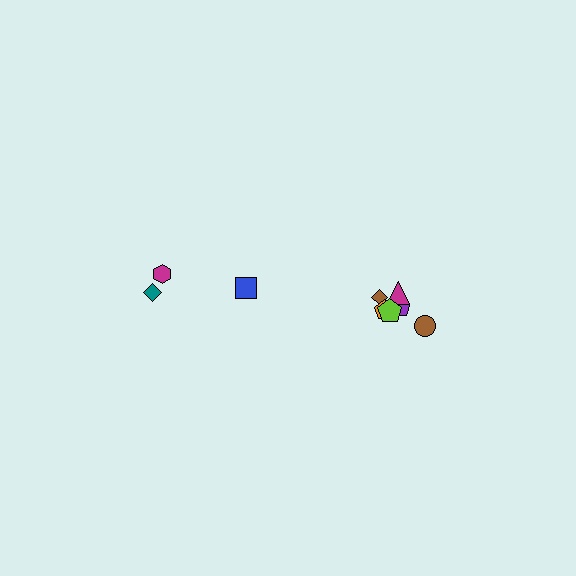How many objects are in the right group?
There are 6 objects.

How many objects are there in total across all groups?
There are 9 objects.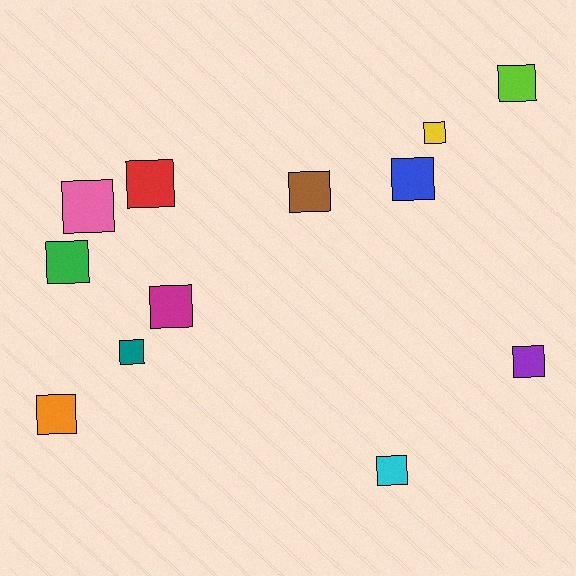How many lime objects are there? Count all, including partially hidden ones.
There is 1 lime object.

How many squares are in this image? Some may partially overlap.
There are 12 squares.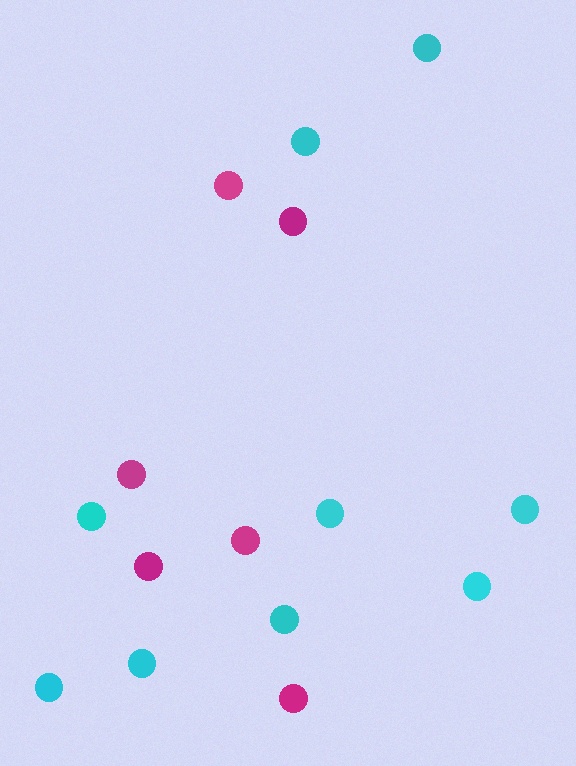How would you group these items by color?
There are 2 groups: one group of cyan circles (9) and one group of magenta circles (6).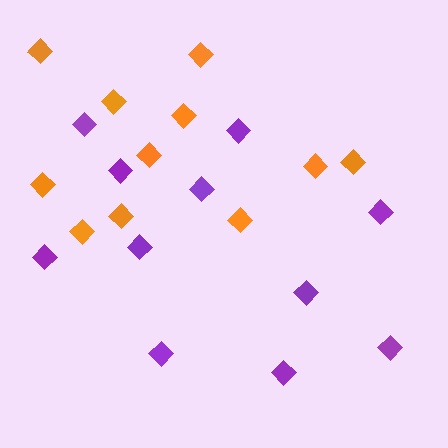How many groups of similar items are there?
There are 2 groups: one group of orange diamonds (11) and one group of purple diamonds (11).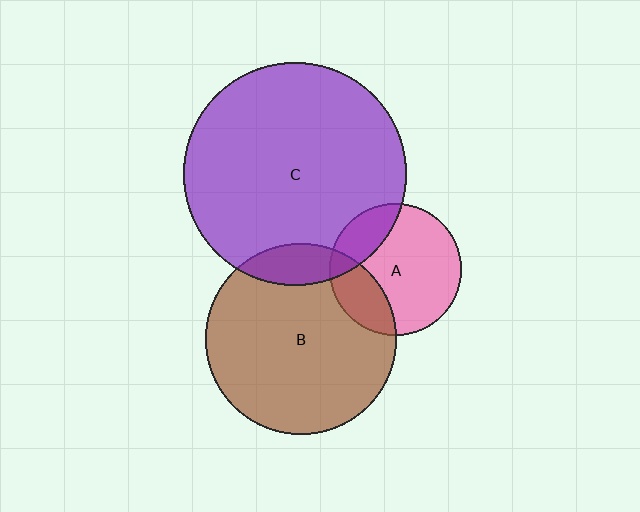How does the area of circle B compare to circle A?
Approximately 2.1 times.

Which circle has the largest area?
Circle C (purple).